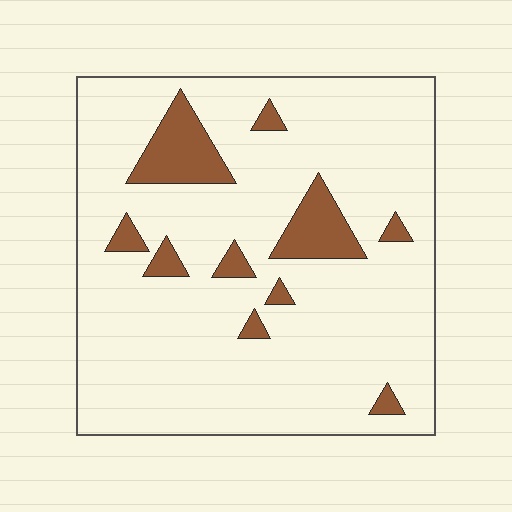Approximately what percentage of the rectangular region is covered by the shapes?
Approximately 10%.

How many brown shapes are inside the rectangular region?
10.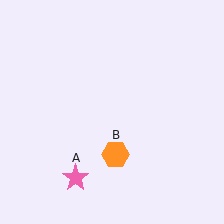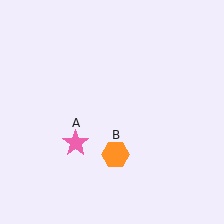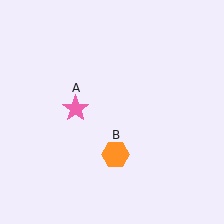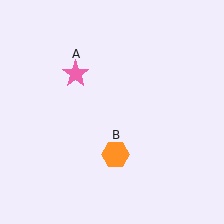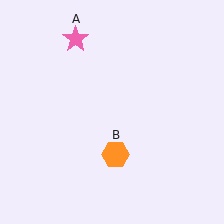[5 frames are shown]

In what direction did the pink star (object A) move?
The pink star (object A) moved up.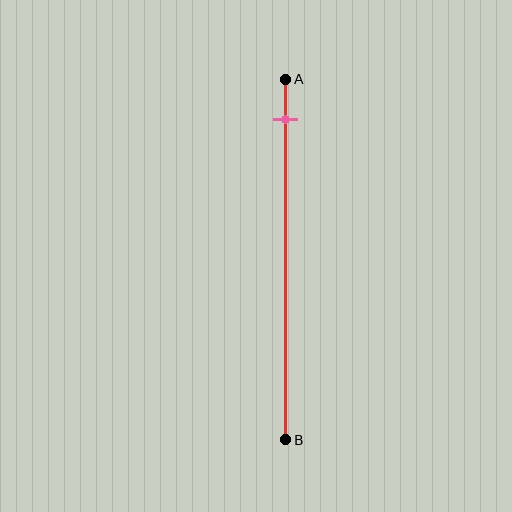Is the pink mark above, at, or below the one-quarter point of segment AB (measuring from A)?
The pink mark is above the one-quarter point of segment AB.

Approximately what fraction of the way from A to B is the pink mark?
The pink mark is approximately 10% of the way from A to B.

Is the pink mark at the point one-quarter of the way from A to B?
No, the mark is at about 10% from A, not at the 25% one-quarter point.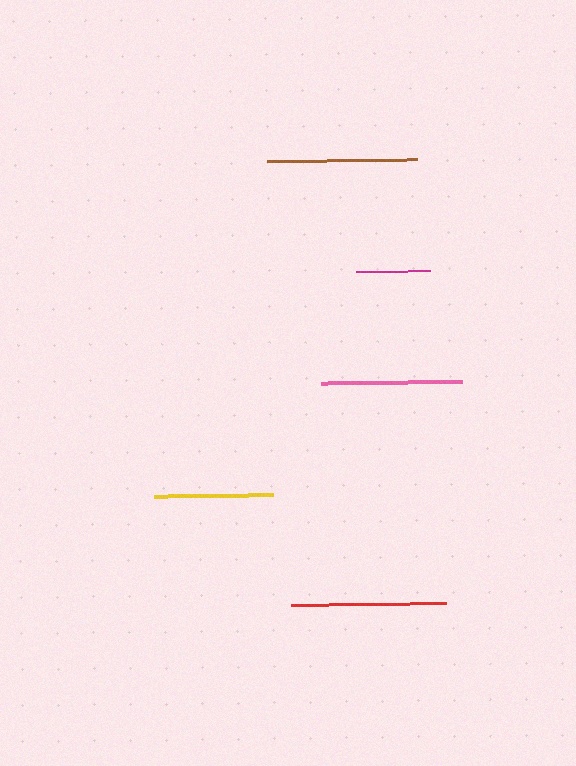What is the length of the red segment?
The red segment is approximately 155 pixels long.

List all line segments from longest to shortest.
From longest to shortest: red, brown, pink, yellow, magenta.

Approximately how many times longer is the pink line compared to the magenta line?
The pink line is approximately 1.9 times the length of the magenta line.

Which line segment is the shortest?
The magenta line is the shortest at approximately 74 pixels.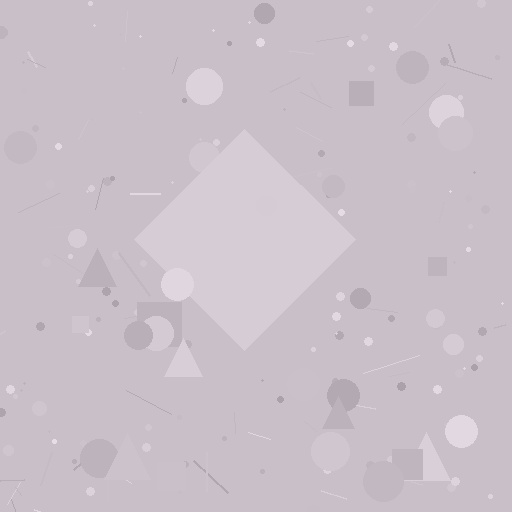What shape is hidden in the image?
A diamond is hidden in the image.